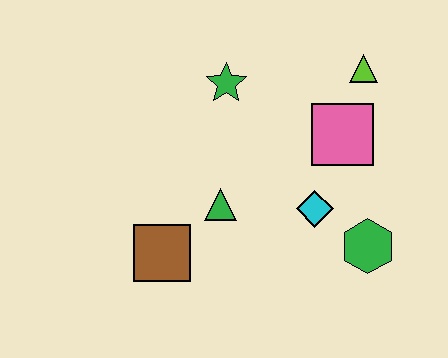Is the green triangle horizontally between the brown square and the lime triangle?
Yes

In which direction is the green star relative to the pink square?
The green star is to the left of the pink square.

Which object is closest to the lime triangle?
The pink square is closest to the lime triangle.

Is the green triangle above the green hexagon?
Yes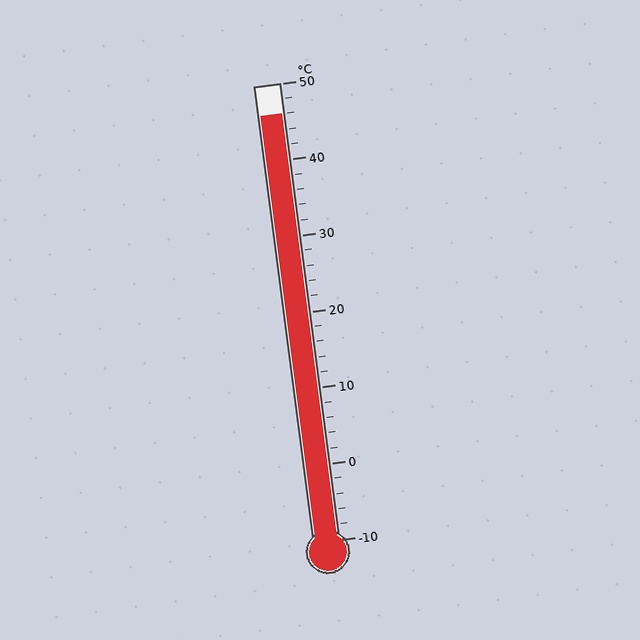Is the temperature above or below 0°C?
The temperature is above 0°C.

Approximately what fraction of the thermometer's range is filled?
The thermometer is filled to approximately 95% of its range.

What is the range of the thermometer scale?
The thermometer scale ranges from -10°C to 50°C.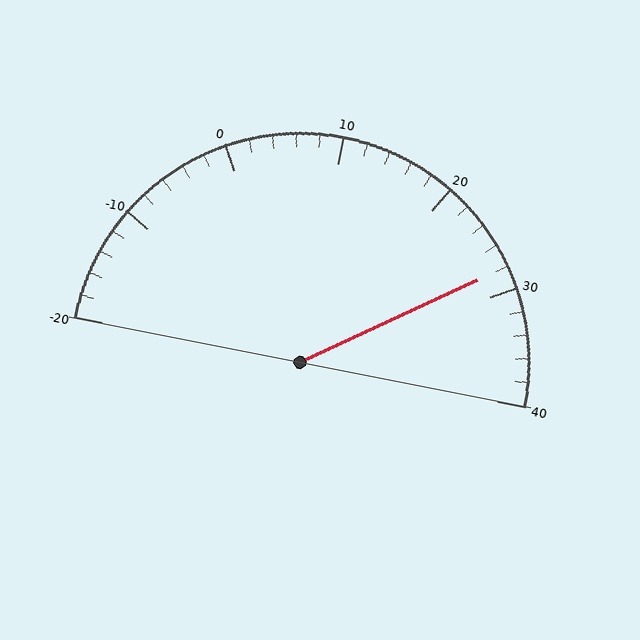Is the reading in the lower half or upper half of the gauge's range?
The reading is in the upper half of the range (-20 to 40).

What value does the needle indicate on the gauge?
The needle indicates approximately 28.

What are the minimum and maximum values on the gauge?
The gauge ranges from -20 to 40.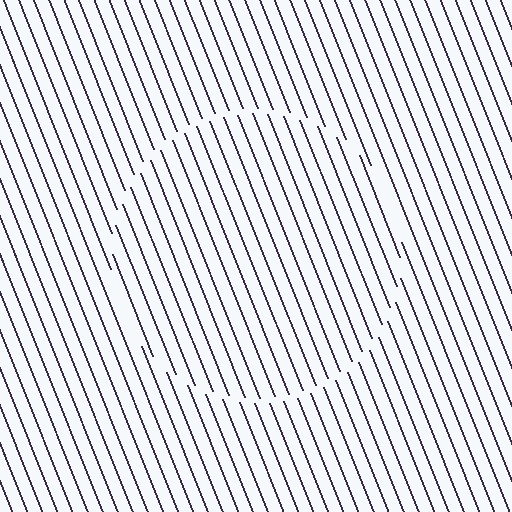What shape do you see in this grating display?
An illusory circle. The interior of the shape contains the same grating, shifted by half a period — the contour is defined by the phase discontinuity where line-ends from the inner and outer gratings abut.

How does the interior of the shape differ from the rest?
The interior of the shape contains the same grating, shifted by half a period — the contour is defined by the phase discontinuity where line-ends from the inner and outer gratings abut.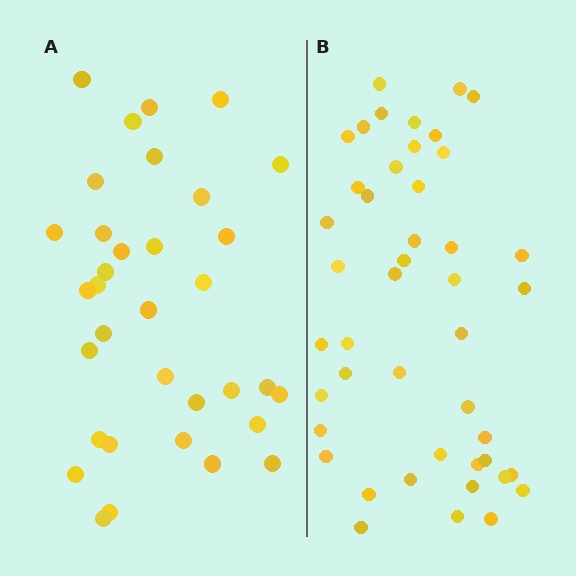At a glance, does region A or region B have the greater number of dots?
Region B (the right region) has more dots.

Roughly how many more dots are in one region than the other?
Region B has roughly 12 or so more dots than region A.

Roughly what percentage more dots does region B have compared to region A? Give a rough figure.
About 30% more.